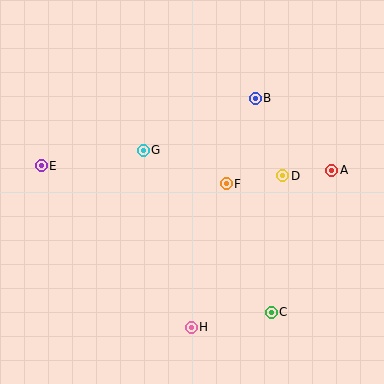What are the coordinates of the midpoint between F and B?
The midpoint between F and B is at (241, 141).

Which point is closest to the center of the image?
Point F at (226, 184) is closest to the center.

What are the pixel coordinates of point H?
Point H is at (191, 327).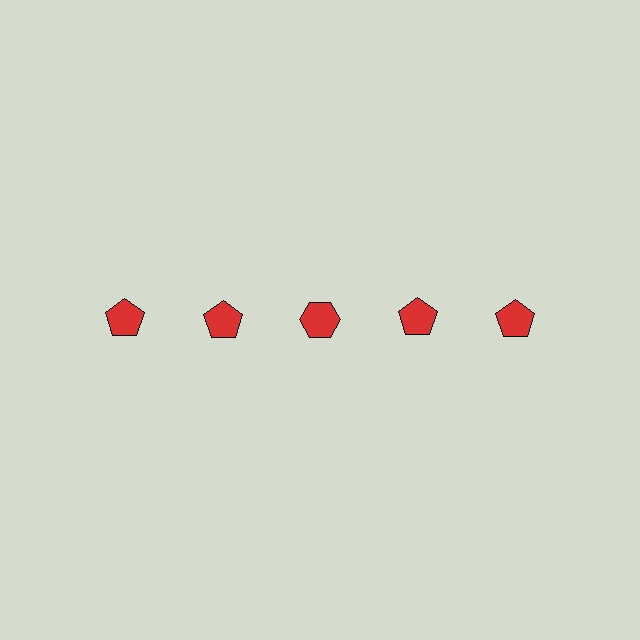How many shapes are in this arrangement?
There are 5 shapes arranged in a grid pattern.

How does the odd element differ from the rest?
It has a different shape: hexagon instead of pentagon.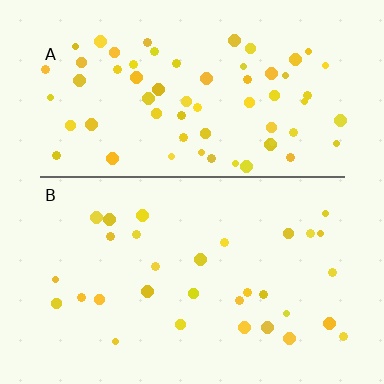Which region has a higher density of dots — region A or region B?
A (the top).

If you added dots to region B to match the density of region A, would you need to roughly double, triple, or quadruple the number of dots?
Approximately double.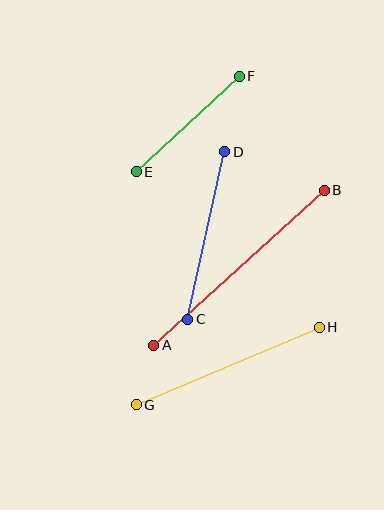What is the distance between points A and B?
The distance is approximately 231 pixels.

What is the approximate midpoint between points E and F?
The midpoint is at approximately (188, 124) pixels.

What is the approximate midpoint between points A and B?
The midpoint is at approximately (239, 268) pixels.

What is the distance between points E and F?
The distance is approximately 140 pixels.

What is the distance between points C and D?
The distance is approximately 172 pixels.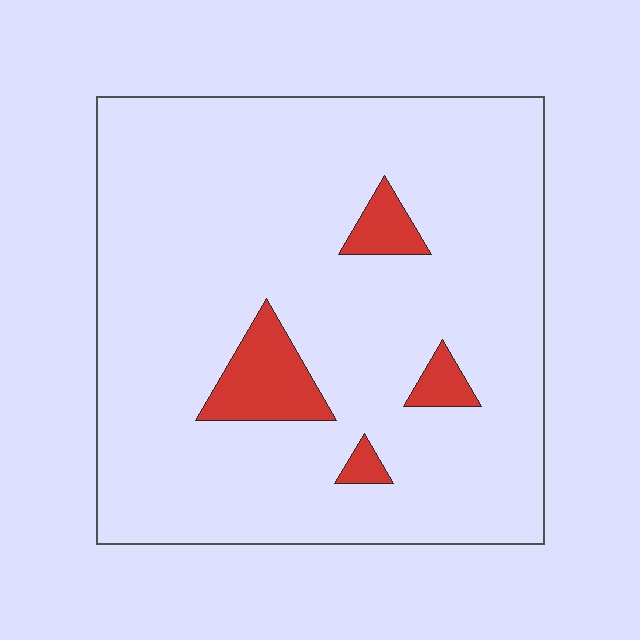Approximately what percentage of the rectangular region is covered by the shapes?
Approximately 10%.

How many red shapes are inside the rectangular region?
4.